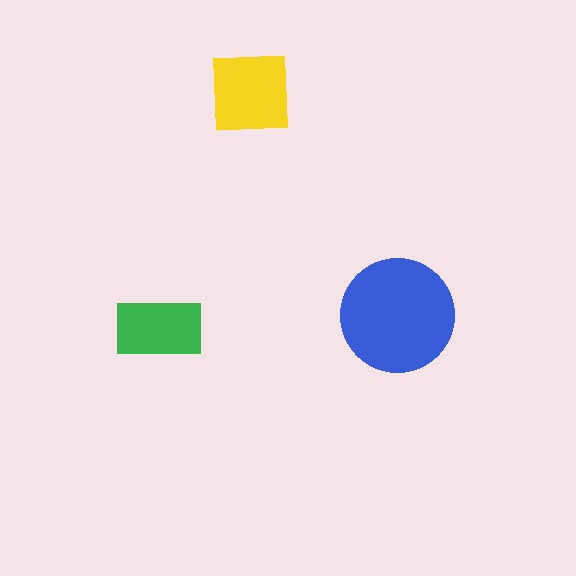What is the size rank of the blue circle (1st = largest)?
1st.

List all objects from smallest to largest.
The green rectangle, the yellow square, the blue circle.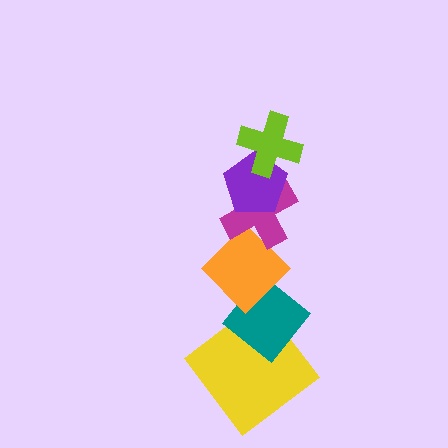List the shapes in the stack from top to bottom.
From top to bottom: the lime cross, the purple pentagon, the magenta cross, the orange diamond, the teal diamond, the yellow diamond.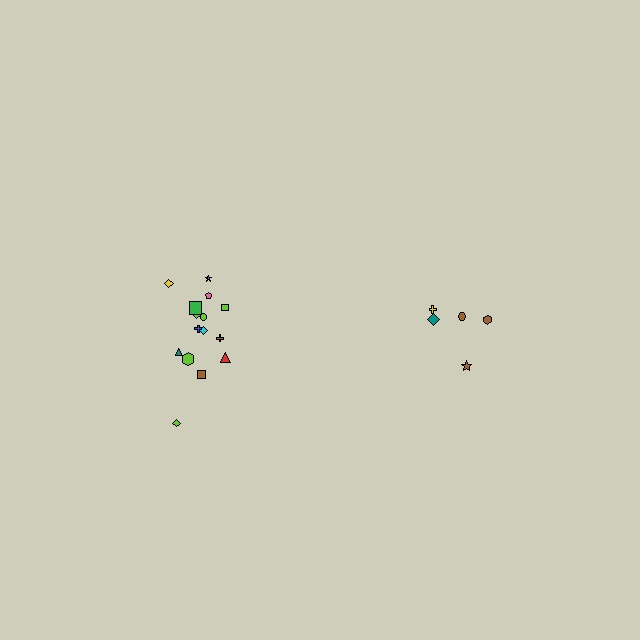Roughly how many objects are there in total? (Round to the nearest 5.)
Roughly 20 objects in total.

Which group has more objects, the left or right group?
The left group.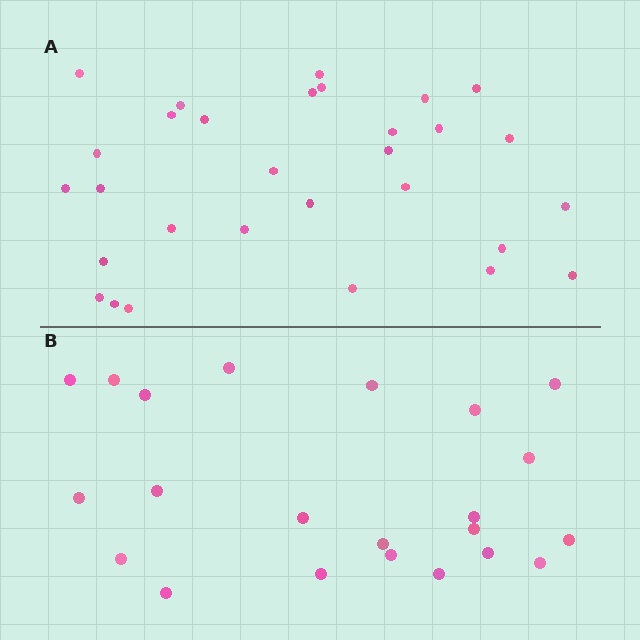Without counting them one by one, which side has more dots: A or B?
Region A (the top region) has more dots.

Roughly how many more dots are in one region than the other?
Region A has roughly 8 or so more dots than region B.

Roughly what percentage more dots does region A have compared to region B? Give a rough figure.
About 35% more.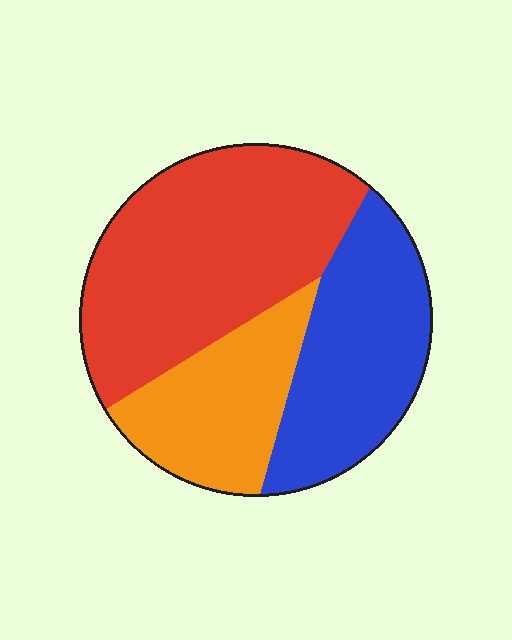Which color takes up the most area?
Red, at roughly 45%.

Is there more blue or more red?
Red.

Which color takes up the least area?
Orange, at roughly 25%.